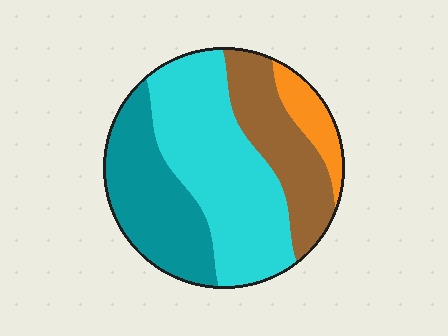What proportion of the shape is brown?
Brown takes up between a sixth and a third of the shape.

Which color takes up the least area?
Orange, at roughly 10%.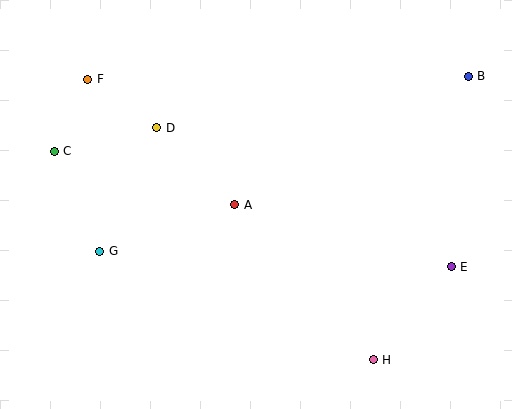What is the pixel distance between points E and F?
The distance between E and F is 409 pixels.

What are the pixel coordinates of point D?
Point D is at (157, 128).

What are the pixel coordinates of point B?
Point B is at (468, 76).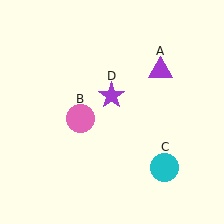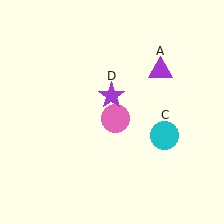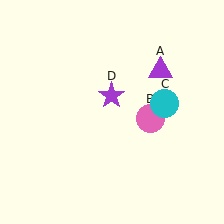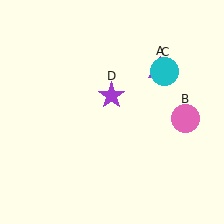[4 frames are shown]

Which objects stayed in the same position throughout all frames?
Purple triangle (object A) and purple star (object D) remained stationary.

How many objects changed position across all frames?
2 objects changed position: pink circle (object B), cyan circle (object C).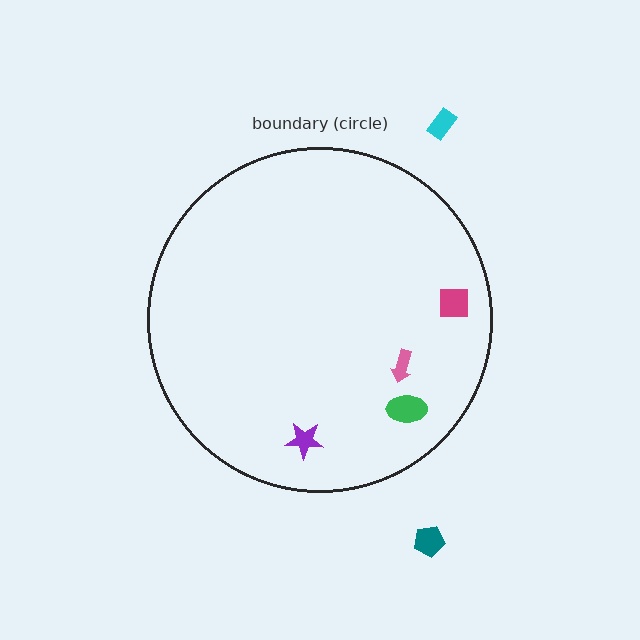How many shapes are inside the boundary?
4 inside, 2 outside.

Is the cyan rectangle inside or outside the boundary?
Outside.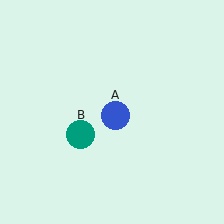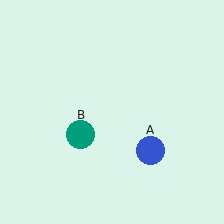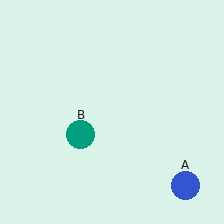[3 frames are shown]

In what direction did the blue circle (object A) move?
The blue circle (object A) moved down and to the right.